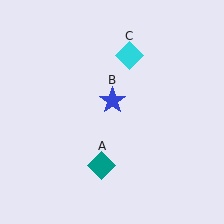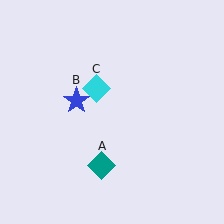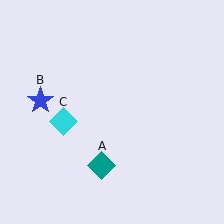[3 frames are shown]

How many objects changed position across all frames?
2 objects changed position: blue star (object B), cyan diamond (object C).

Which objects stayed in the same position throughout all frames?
Teal diamond (object A) remained stationary.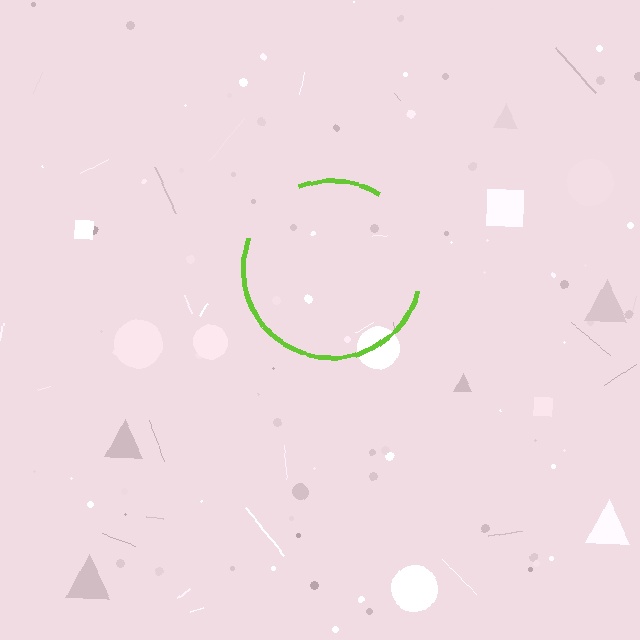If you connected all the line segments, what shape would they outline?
They would outline a circle.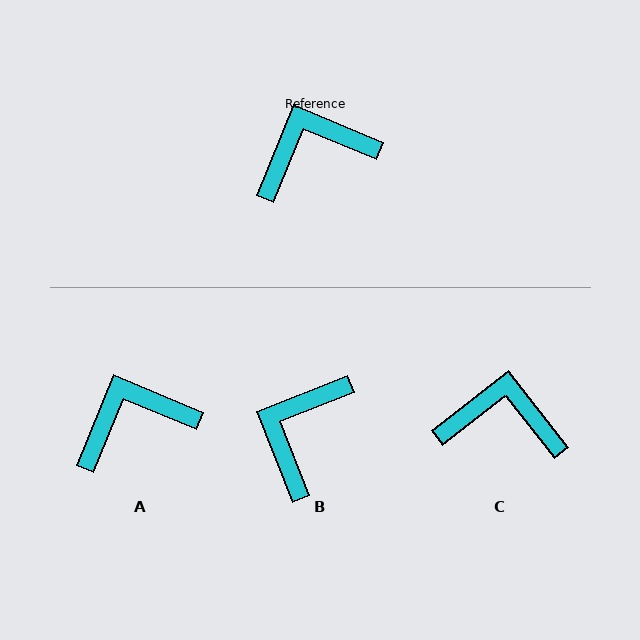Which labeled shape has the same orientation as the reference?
A.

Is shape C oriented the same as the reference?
No, it is off by about 29 degrees.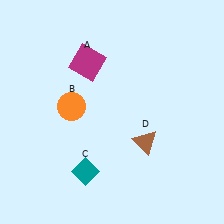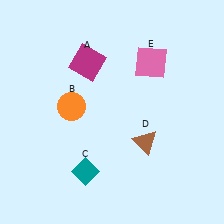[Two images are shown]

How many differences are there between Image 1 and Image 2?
There is 1 difference between the two images.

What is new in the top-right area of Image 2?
A pink square (E) was added in the top-right area of Image 2.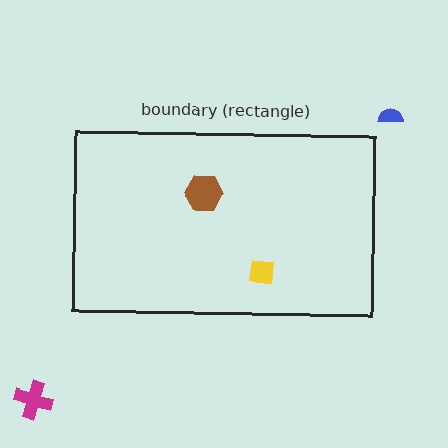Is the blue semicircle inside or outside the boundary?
Outside.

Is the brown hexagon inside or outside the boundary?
Inside.